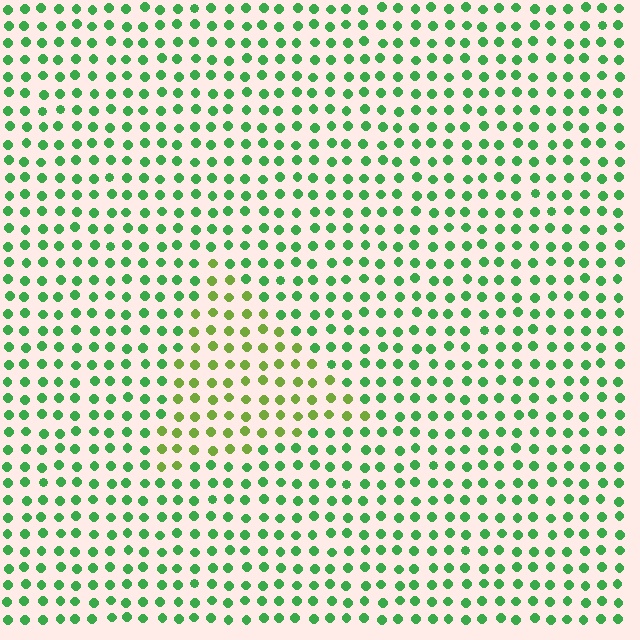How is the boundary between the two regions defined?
The boundary is defined purely by a slight shift in hue (about 39 degrees). Spacing, size, and orientation are identical on both sides.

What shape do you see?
I see a triangle.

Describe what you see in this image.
The image is filled with small green elements in a uniform arrangement. A triangle-shaped region is visible where the elements are tinted to a slightly different hue, forming a subtle color boundary.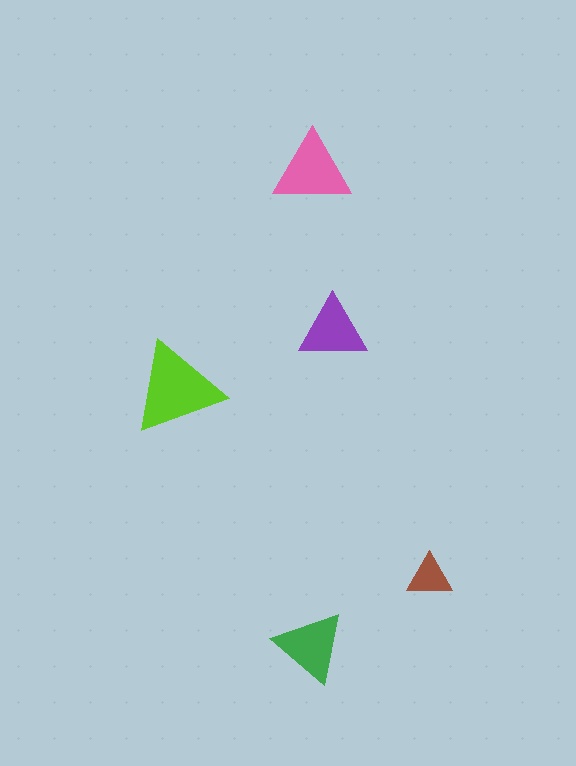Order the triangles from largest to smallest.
the lime one, the pink one, the green one, the purple one, the brown one.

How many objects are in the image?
There are 5 objects in the image.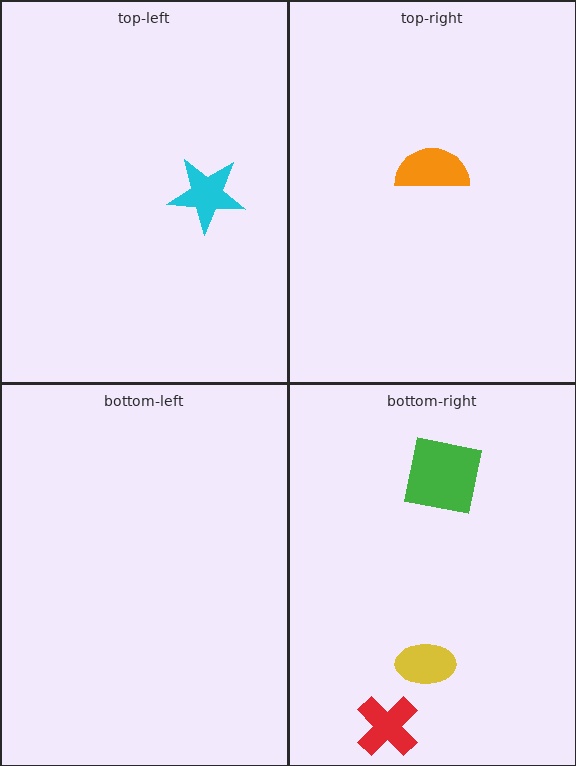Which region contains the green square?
The bottom-right region.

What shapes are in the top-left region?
The cyan star.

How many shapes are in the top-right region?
1.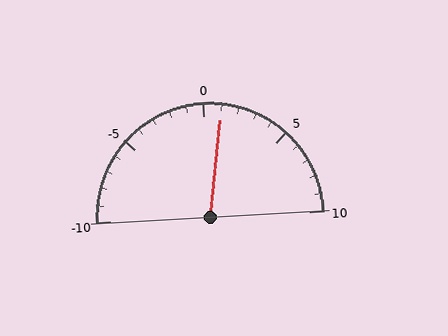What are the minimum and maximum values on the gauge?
The gauge ranges from -10 to 10.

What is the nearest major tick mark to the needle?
The nearest major tick mark is 0.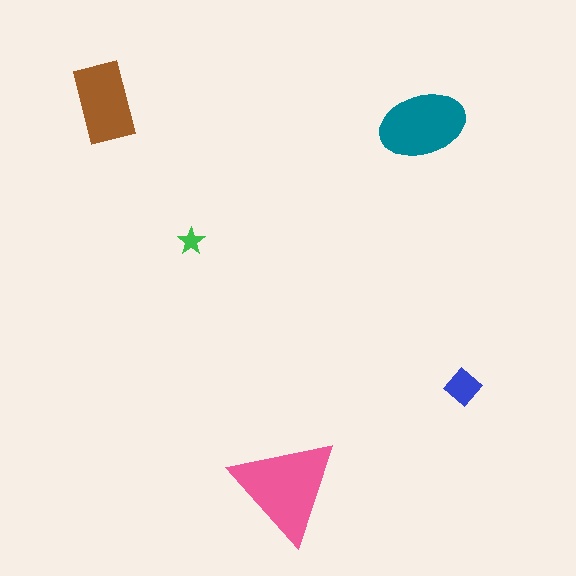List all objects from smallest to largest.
The green star, the blue diamond, the brown rectangle, the teal ellipse, the pink triangle.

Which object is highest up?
The brown rectangle is topmost.